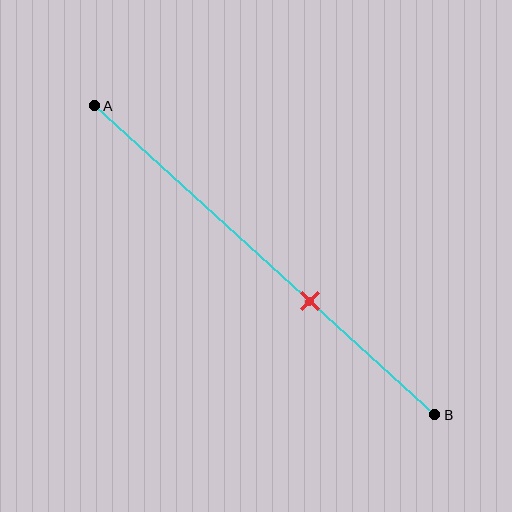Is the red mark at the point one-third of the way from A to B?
No, the mark is at about 65% from A, not at the 33% one-third point.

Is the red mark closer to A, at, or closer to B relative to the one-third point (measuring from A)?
The red mark is closer to point B than the one-third point of segment AB.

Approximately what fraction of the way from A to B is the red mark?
The red mark is approximately 65% of the way from A to B.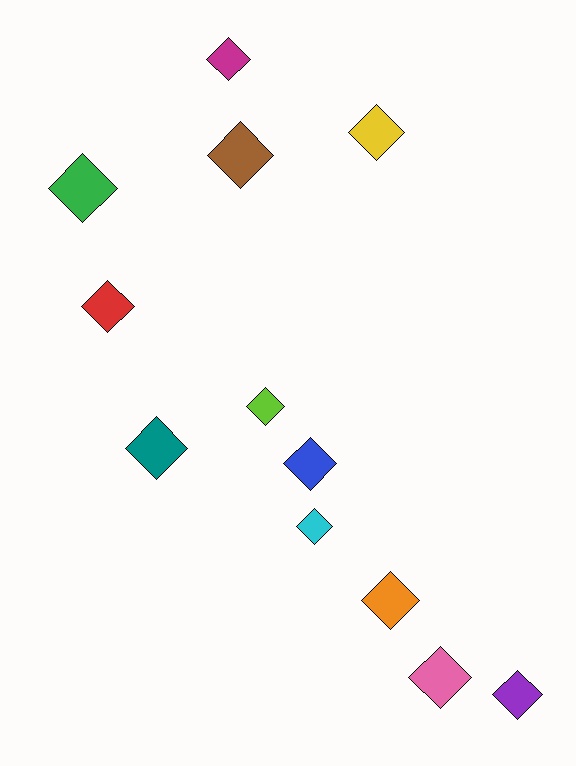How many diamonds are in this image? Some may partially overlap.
There are 12 diamonds.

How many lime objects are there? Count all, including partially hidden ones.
There is 1 lime object.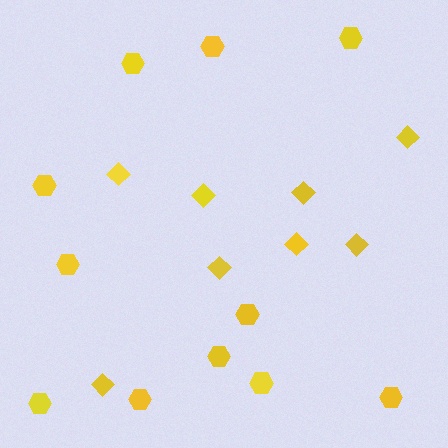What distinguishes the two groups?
There are 2 groups: one group of diamonds (8) and one group of hexagons (11).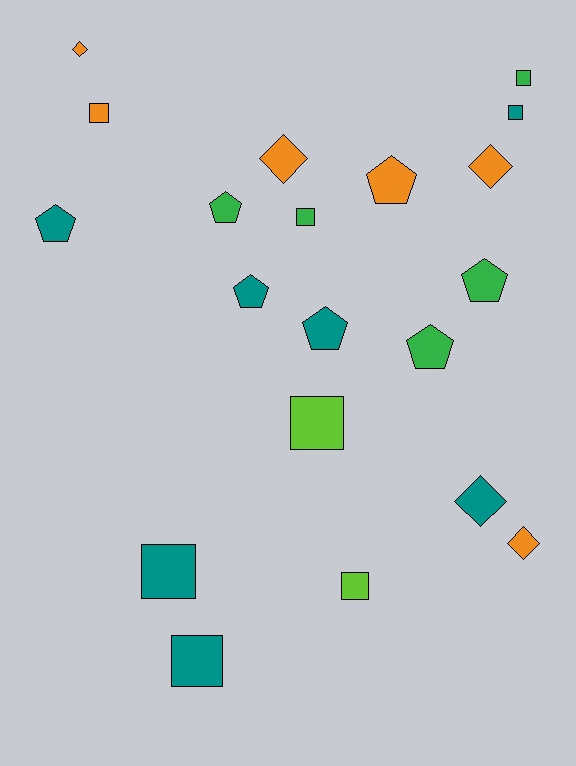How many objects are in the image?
There are 20 objects.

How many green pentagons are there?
There are 3 green pentagons.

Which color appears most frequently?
Teal, with 7 objects.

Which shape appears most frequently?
Square, with 8 objects.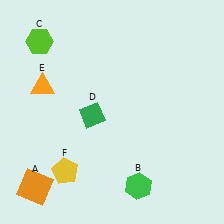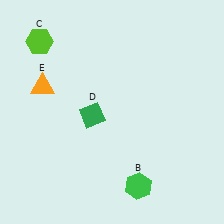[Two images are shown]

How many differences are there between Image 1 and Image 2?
There are 2 differences between the two images.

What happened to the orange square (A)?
The orange square (A) was removed in Image 2. It was in the bottom-left area of Image 1.